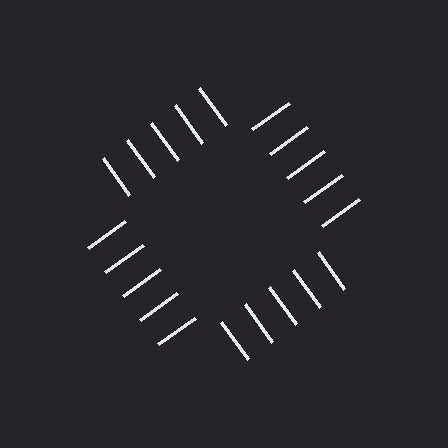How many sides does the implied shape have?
4 sides — the line-ends trace a square.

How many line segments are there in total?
20 — 5 along each of the 4 edges.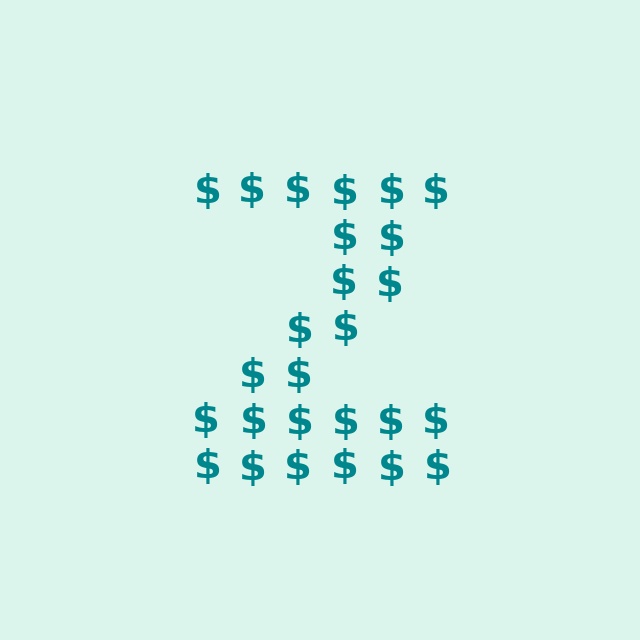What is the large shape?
The large shape is the letter Z.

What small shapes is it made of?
It is made of small dollar signs.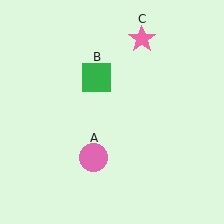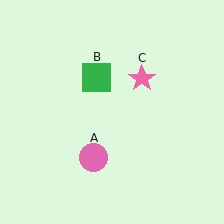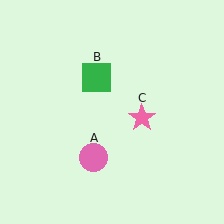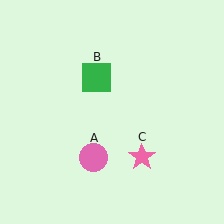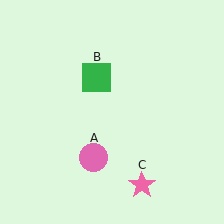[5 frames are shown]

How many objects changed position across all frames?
1 object changed position: pink star (object C).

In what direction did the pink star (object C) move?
The pink star (object C) moved down.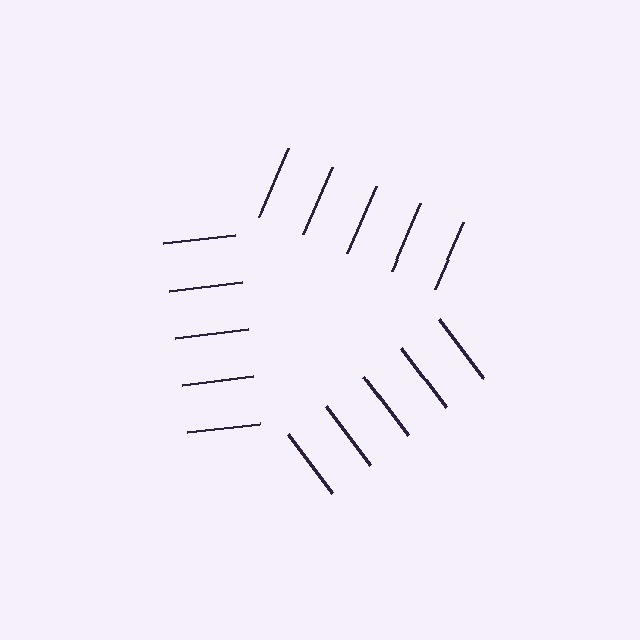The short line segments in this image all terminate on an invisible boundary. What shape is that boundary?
An illusory triangle — the line segments terminate on its edges but no continuous stroke is drawn.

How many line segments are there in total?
15 — 5 along each of the 3 edges.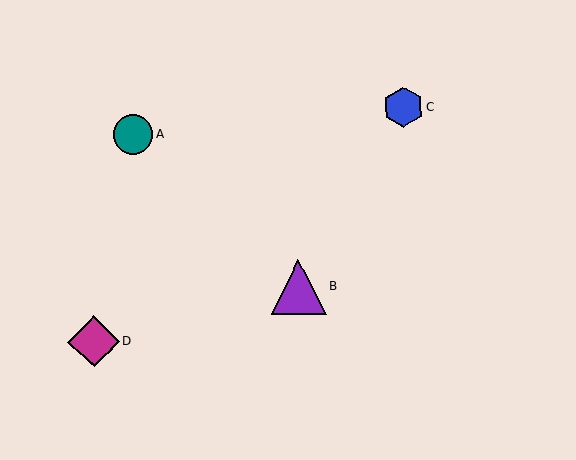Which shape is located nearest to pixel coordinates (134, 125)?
The teal circle (labeled A) at (133, 134) is nearest to that location.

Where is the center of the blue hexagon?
The center of the blue hexagon is at (403, 107).